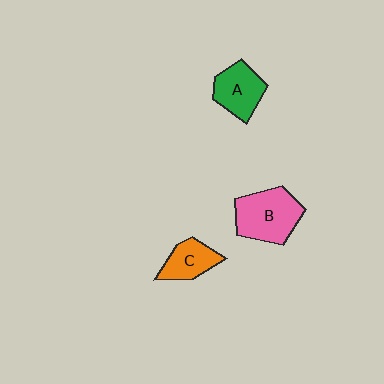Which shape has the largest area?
Shape B (pink).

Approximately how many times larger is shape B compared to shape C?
Approximately 1.7 times.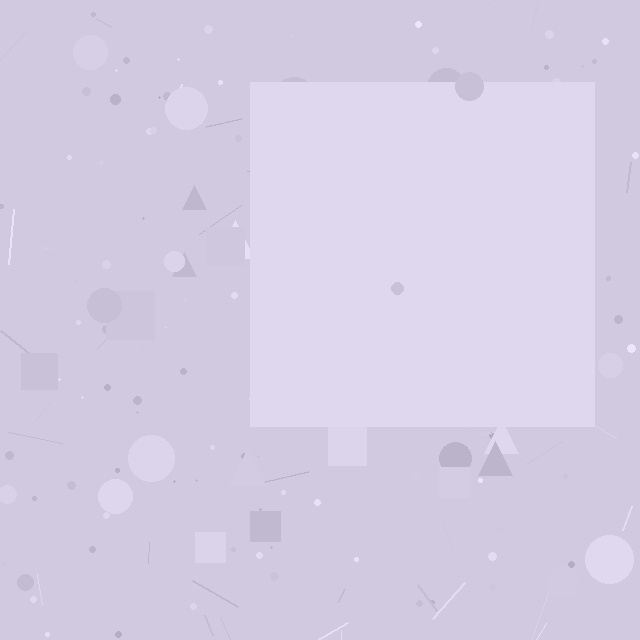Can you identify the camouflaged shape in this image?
The camouflaged shape is a square.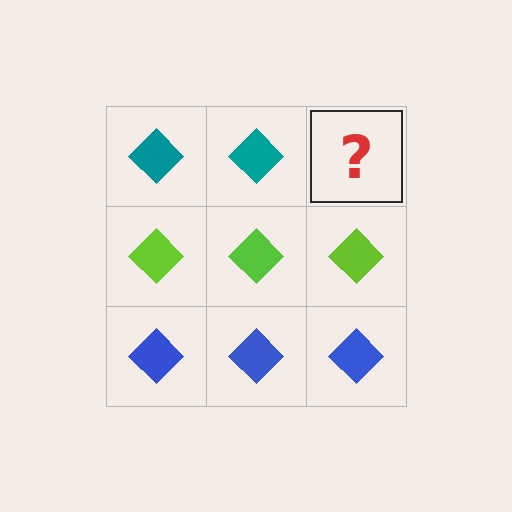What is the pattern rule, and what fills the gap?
The rule is that each row has a consistent color. The gap should be filled with a teal diamond.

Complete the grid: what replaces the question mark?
The question mark should be replaced with a teal diamond.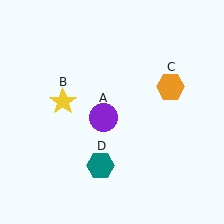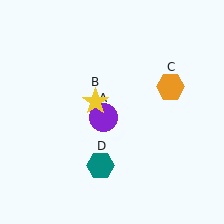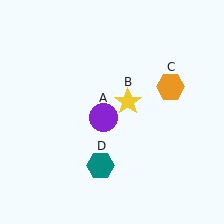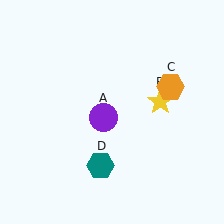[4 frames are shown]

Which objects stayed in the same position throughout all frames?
Purple circle (object A) and orange hexagon (object C) and teal hexagon (object D) remained stationary.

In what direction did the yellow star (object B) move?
The yellow star (object B) moved right.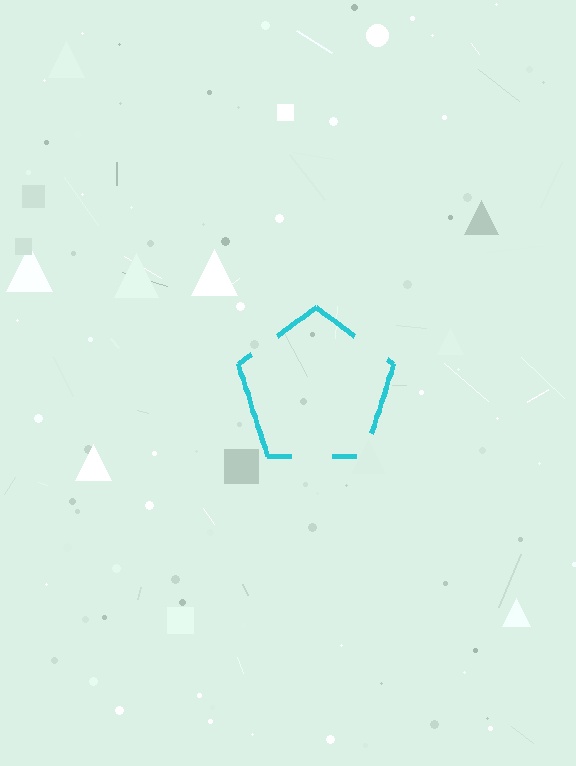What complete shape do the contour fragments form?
The contour fragments form a pentagon.